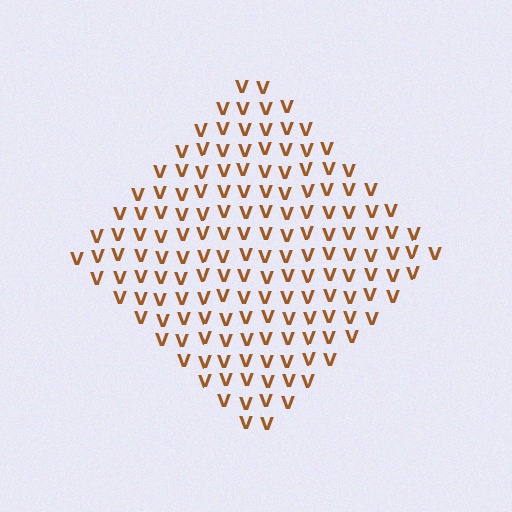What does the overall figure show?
The overall figure shows a diamond.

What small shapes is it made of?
It is made of small letter V's.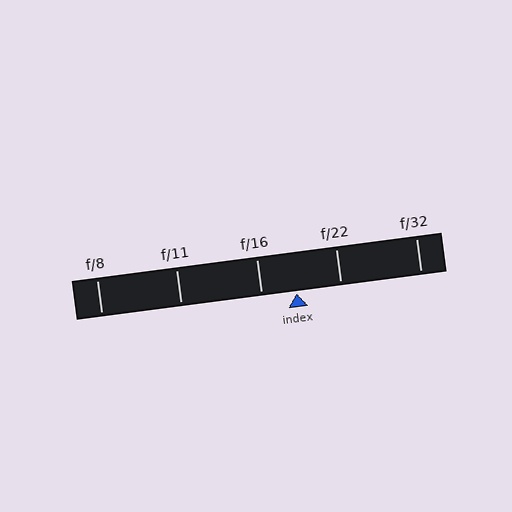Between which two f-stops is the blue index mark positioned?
The index mark is between f/16 and f/22.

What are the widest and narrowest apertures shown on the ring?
The widest aperture shown is f/8 and the narrowest is f/32.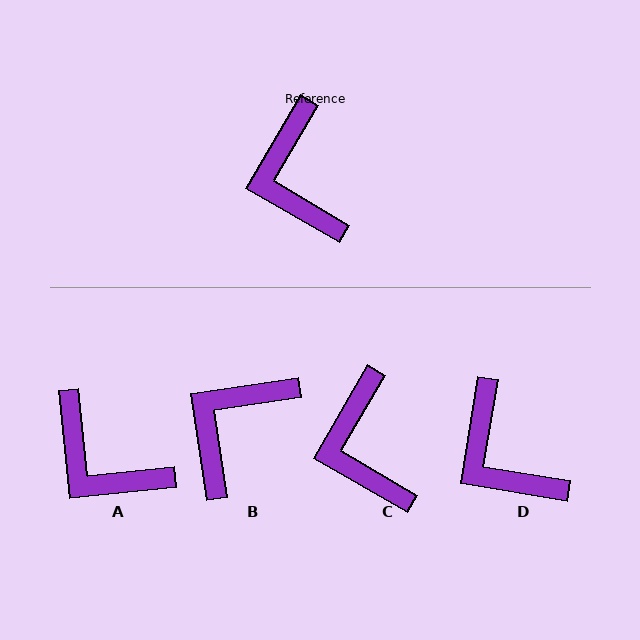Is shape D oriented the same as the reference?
No, it is off by about 21 degrees.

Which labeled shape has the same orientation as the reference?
C.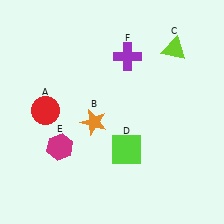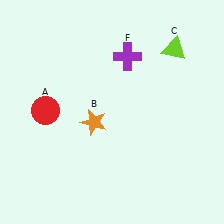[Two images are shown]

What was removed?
The lime square (D), the magenta hexagon (E) were removed in Image 2.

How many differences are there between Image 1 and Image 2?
There are 2 differences between the two images.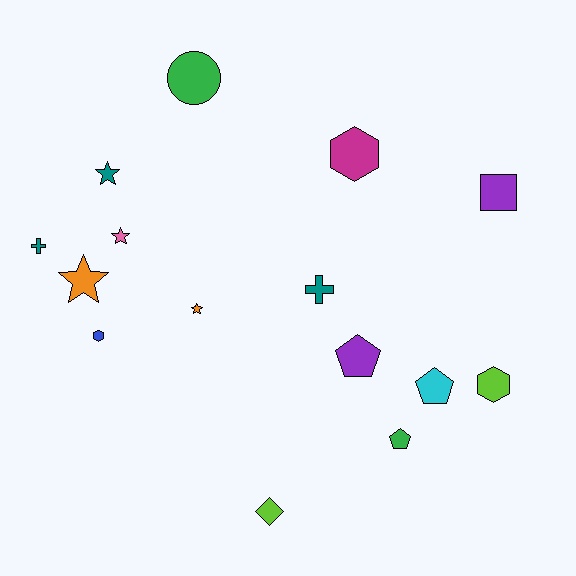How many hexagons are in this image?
There are 3 hexagons.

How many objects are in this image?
There are 15 objects.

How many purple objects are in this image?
There are 2 purple objects.